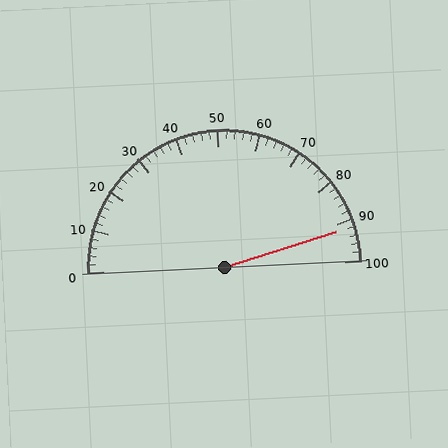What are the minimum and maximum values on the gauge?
The gauge ranges from 0 to 100.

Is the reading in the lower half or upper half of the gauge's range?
The reading is in the upper half of the range (0 to 100).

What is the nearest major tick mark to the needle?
The nearest major tick mark is 90.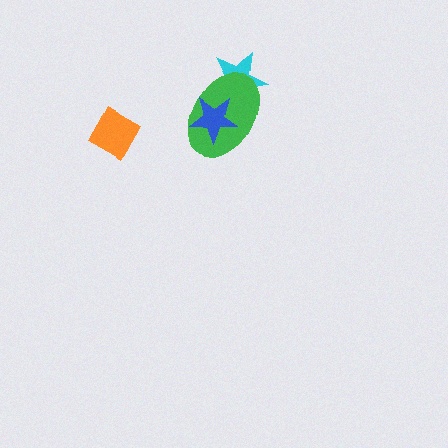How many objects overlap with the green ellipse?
2 objects overlap with the green ellipse.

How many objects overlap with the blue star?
2 objects overlap with the blue star.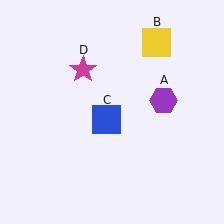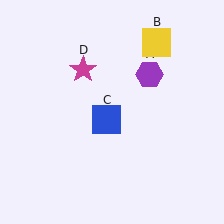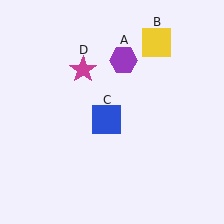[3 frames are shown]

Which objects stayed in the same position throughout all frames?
Yellow square (object B) and blue square (object C) and magenta star (object D) remained stationary.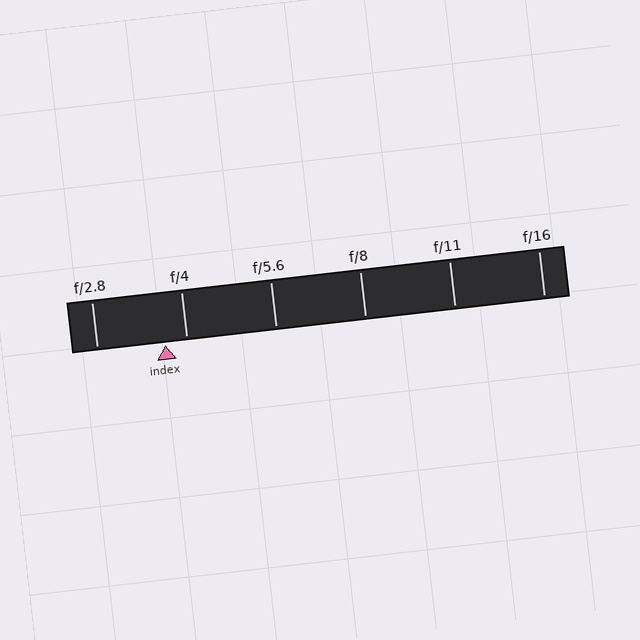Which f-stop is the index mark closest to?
The index mark is closest to f/4.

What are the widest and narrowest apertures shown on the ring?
The widest aperture shown is f/2.8 and the narrowest is f/16.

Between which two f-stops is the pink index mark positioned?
The index mark is between f/2.8 and f/4.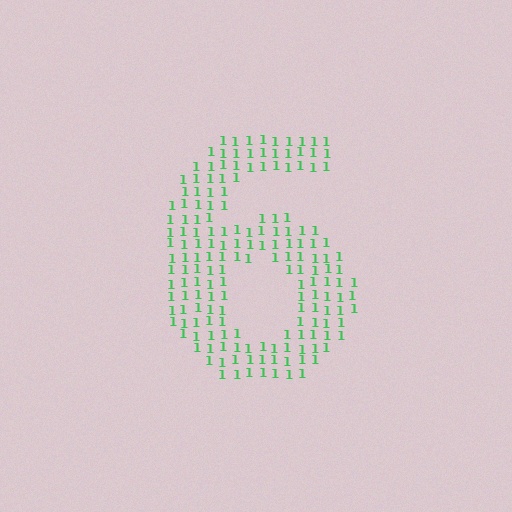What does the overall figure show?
The overall figure shows the digit 6.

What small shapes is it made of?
It is made of small digit 1's.